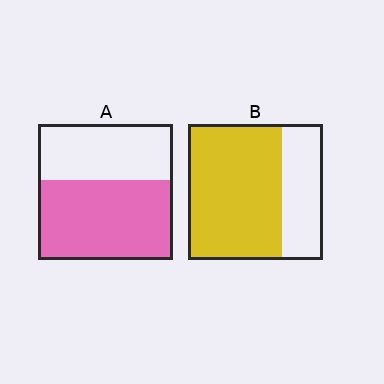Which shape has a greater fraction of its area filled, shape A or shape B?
Shape B.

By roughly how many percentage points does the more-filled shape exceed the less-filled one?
By roughly 10 percentage points (B over A).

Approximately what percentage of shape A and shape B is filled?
A is approximately 60% and B is approximately 70%.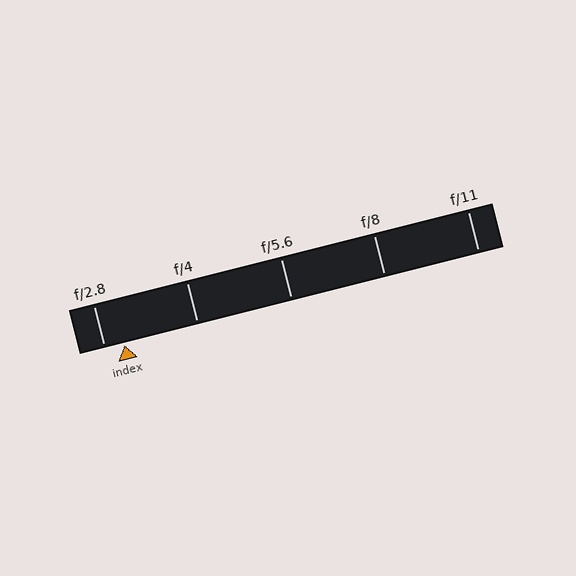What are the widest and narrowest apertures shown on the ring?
The widest aperture shown is f/2.8 and the narrowest is f/11.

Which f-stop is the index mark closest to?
The index mark is closest to f/2.8.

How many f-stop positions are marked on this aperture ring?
There are 5 f-stop positions marked.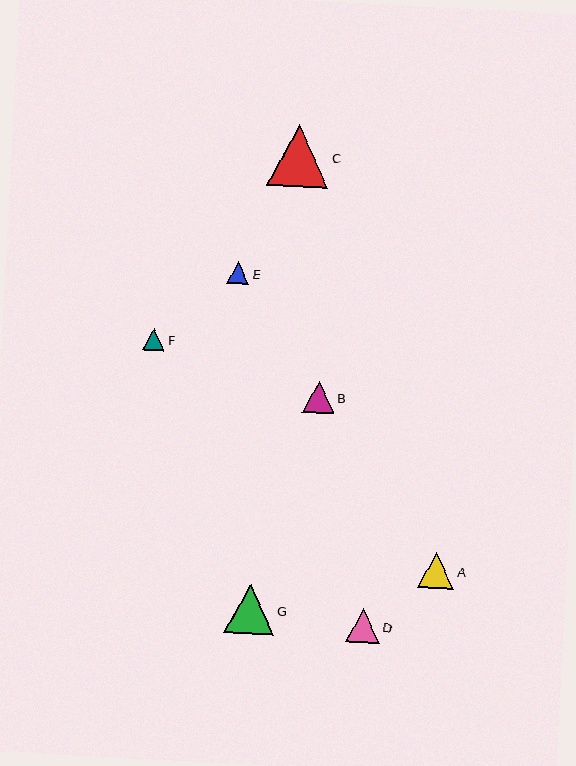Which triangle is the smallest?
Triangle E is the smallest with a size of approximately 22 pixels.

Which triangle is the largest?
Triangle C is the largest with a size of approximately 61 pixels.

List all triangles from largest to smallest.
From largest to smallest: C, G, A, D, B, F, E.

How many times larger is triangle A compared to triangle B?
Triangle A is approximately 1.1 times the size of triangle B.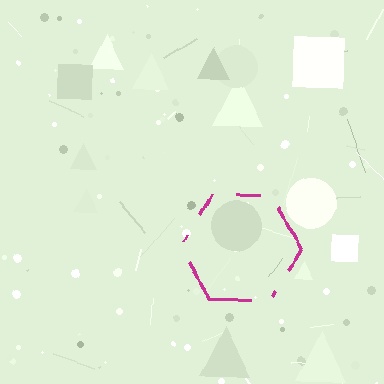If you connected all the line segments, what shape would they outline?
They would outline a hexagon.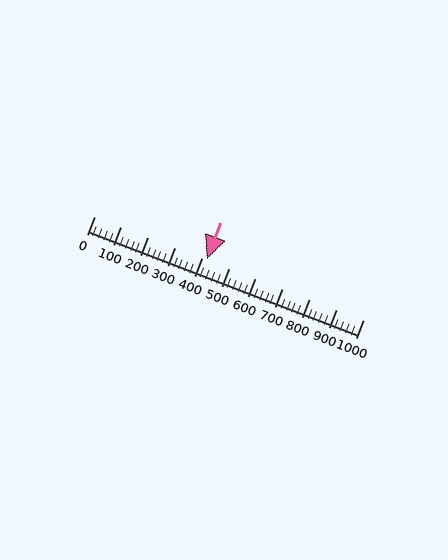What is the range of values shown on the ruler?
The ruler shows values from 0 to 1000.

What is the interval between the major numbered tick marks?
The major tick marks are spaced 100 units apart.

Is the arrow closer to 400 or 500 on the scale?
The arrow is closer to 400.